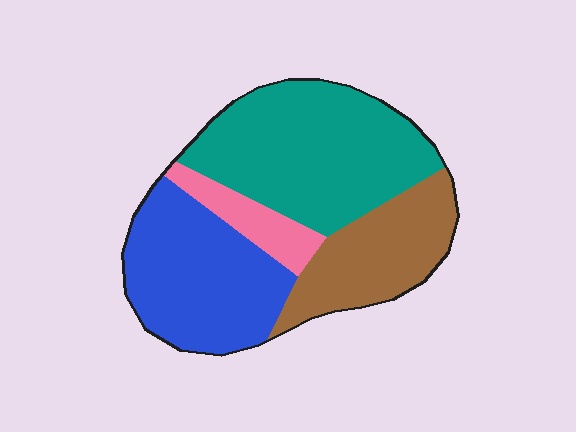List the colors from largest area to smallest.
From largest to smallest: teal, blue, brown, pink.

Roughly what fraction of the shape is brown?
Brown covers about 20% of the shape.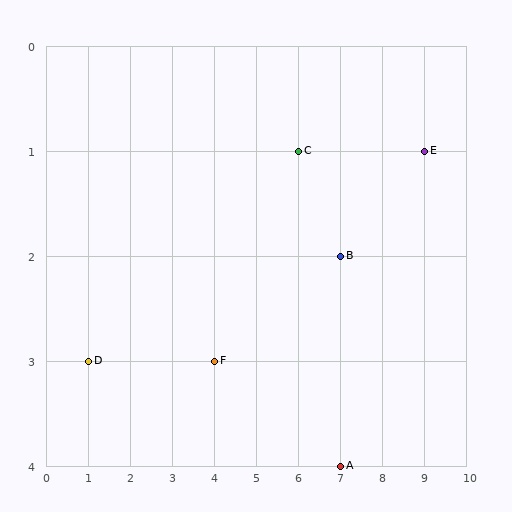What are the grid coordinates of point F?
Point F is at grid coordinates (4, 3).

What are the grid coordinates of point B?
Point B is at grid coordinates (7, 2).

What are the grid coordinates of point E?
Point E is at grid coordinates (9, 1).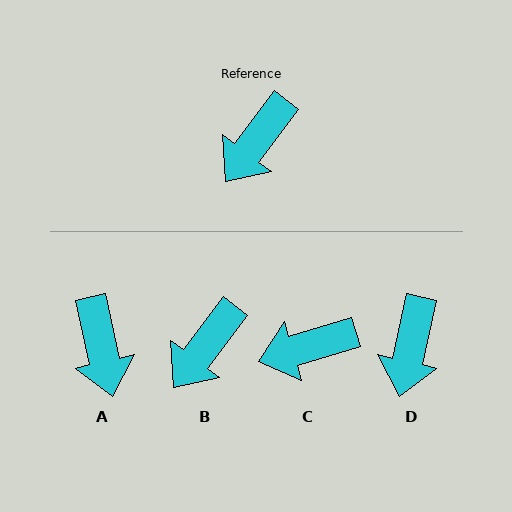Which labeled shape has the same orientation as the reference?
B.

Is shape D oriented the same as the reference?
No, it is off by about 24 degrees.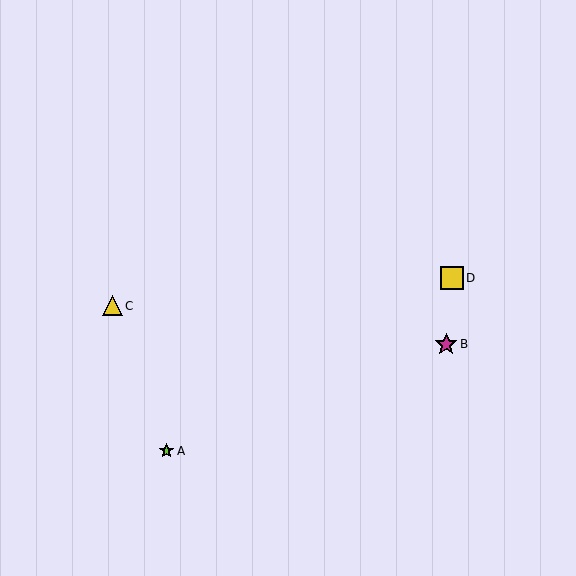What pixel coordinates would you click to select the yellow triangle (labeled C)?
Click at (112, 306) to select the yellow triangle C.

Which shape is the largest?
The yellow square (labeled D) is the largest.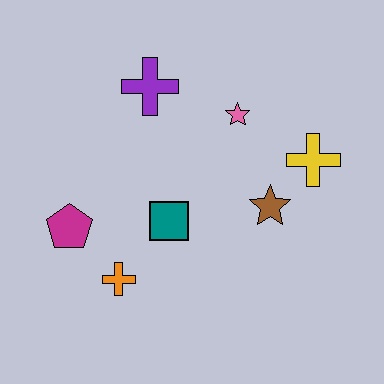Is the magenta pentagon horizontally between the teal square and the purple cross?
No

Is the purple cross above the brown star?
Yes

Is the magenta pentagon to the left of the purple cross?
Yes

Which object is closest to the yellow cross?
The brown star is closest to the yellow cross.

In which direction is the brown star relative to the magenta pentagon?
The brown star is to the right of the magenta pentagon.